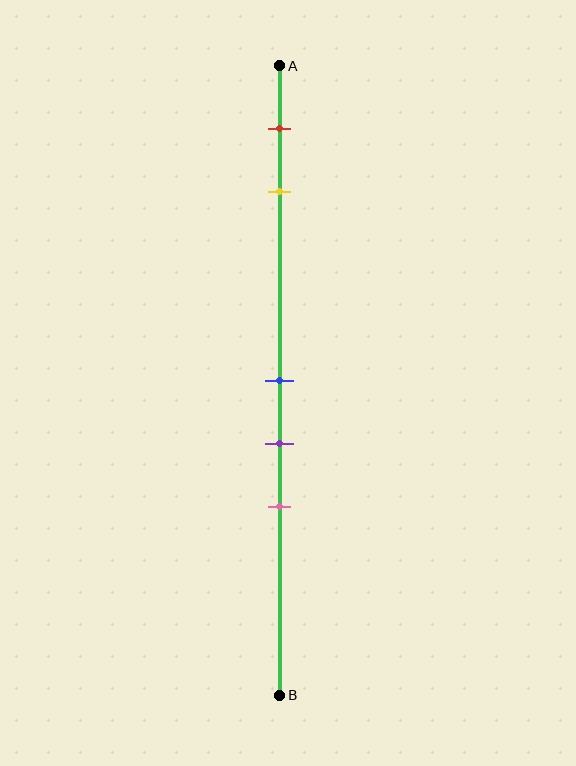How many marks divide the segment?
There are 5 marks dividing the segment.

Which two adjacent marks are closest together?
The blue and purple marks are the closest adjacent pair.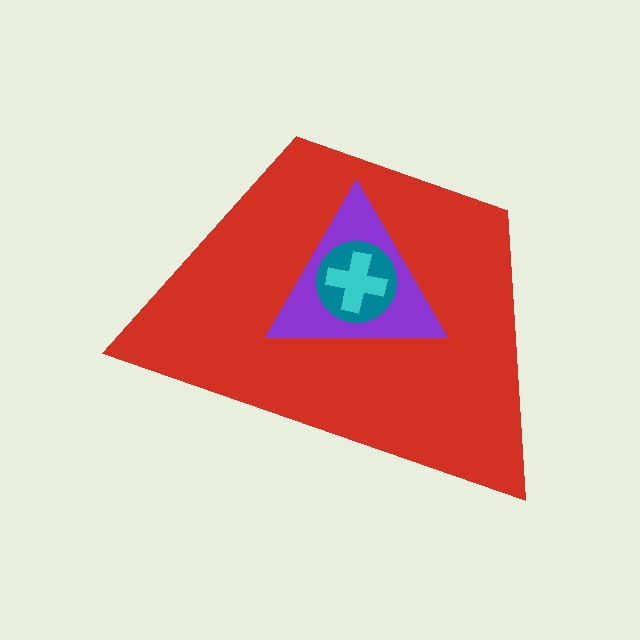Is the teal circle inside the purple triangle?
Yes.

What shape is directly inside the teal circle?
The cyan cross.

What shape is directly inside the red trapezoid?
The purple triangle.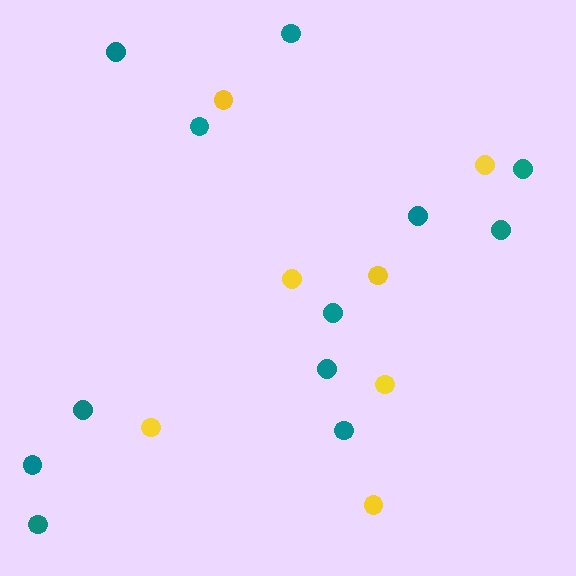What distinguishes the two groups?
There are 2 groups: one group of teal circles (12) and one group of yellow circles (7).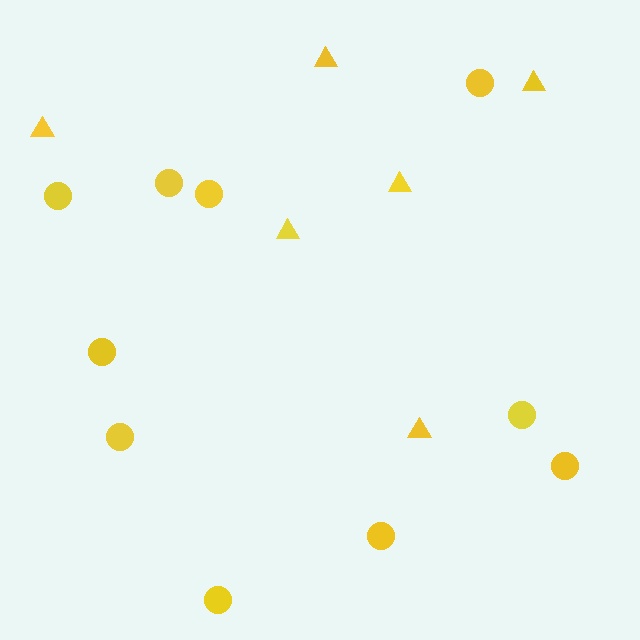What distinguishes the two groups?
There are 2 groups: one group of triangles (6) and one group of circles (10).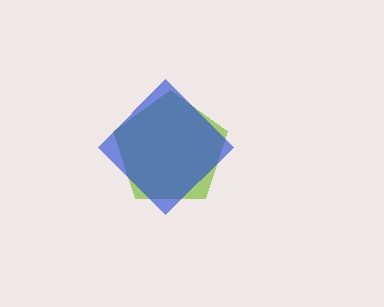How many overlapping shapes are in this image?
There are 2 overlapping shapes in the image.